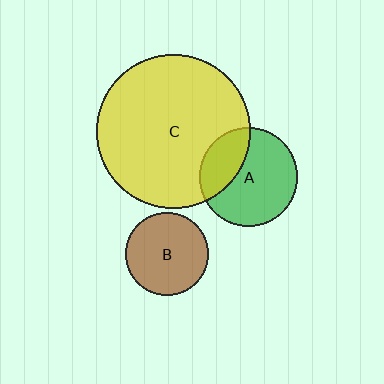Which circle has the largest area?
Circle C (yellow).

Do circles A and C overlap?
Yes.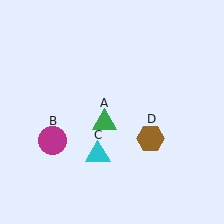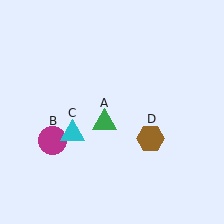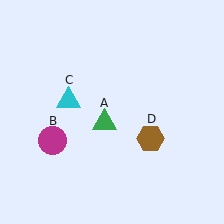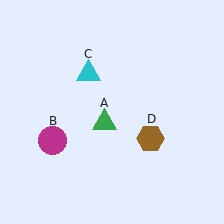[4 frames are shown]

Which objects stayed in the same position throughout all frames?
Green triangle (object A) and magenta circle (object B) and brown hexagon (object D) remained stationary.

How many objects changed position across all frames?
1 object changed position: cyan triangle (object C).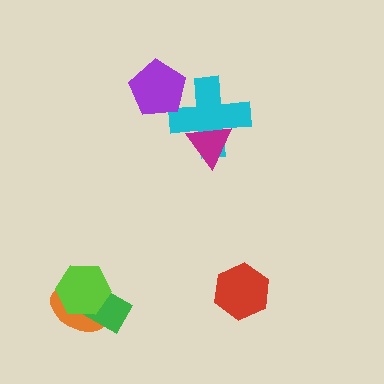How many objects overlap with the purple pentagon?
1 object overlaps with the purple pentagon.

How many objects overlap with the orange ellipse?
2 objects overlap with the orange ellipse.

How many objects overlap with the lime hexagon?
2 objects overlap with the lime hexagon.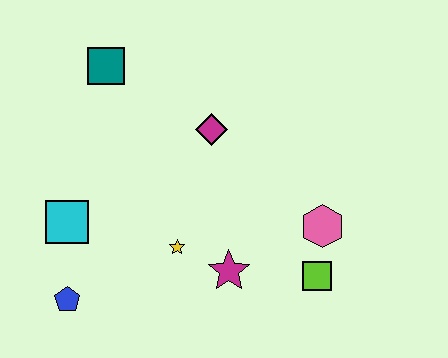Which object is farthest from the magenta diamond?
The blue pentagon is farthest from the magenta diamond.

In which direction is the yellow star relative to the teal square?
The yellow star is below the teal square.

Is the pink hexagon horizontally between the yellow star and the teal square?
No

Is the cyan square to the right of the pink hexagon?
No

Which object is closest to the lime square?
The pink hexagon is closest to the lime square.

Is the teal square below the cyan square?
No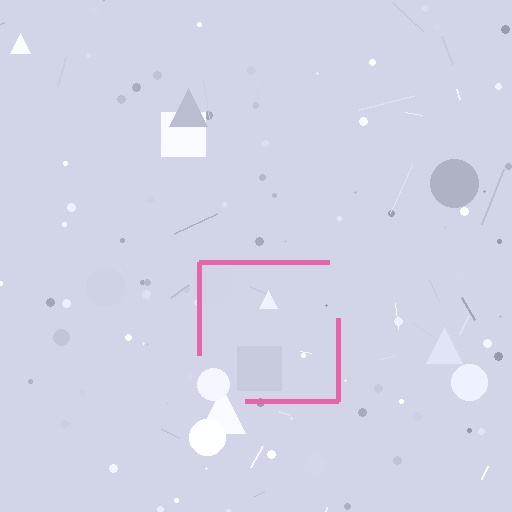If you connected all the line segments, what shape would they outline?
They would outline a square.